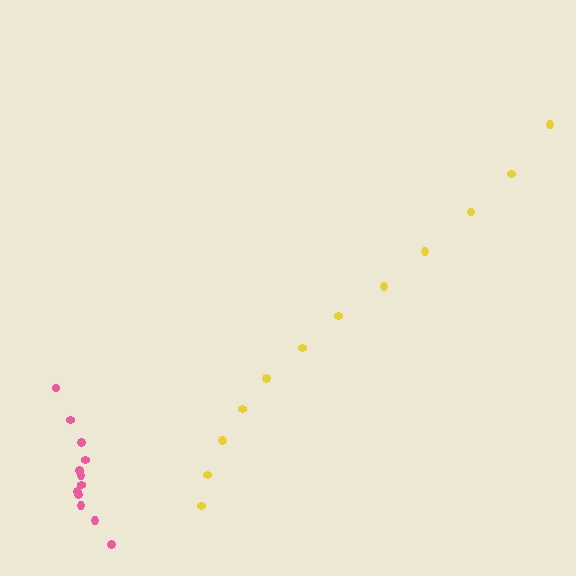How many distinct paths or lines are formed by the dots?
There are 2 distinct paths.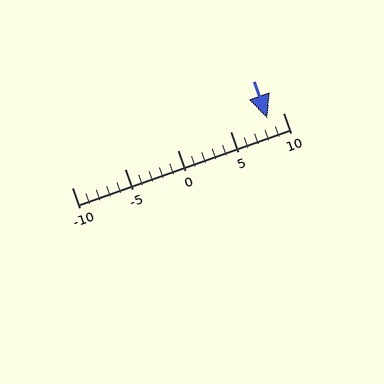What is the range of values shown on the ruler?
The ruler shows values from -10 to 10.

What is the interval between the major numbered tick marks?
The major tick marks are spaced 5 units apart.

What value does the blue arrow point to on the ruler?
The blue arrow points to approximately 8.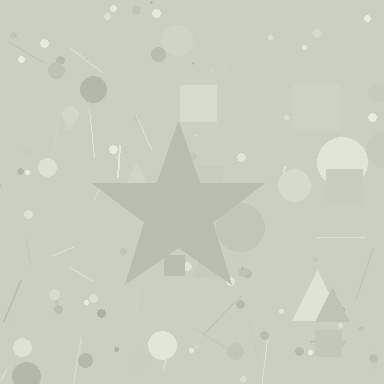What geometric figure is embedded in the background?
A star is embedded in the background.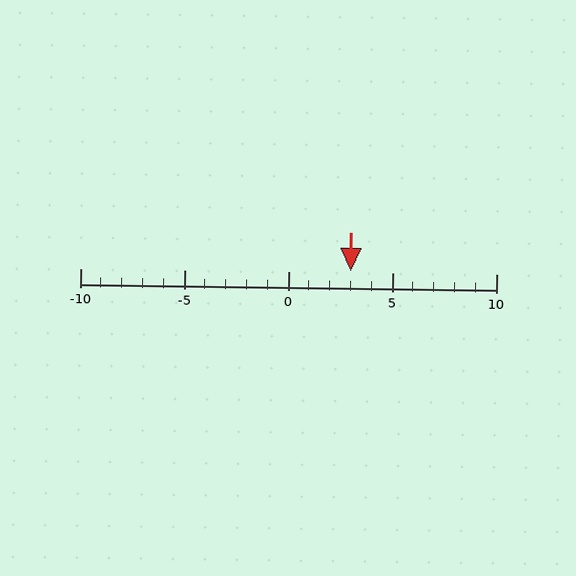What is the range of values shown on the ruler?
The ruler shows values from -10 to 10.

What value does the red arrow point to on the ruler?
The red arrow points to approximately 3.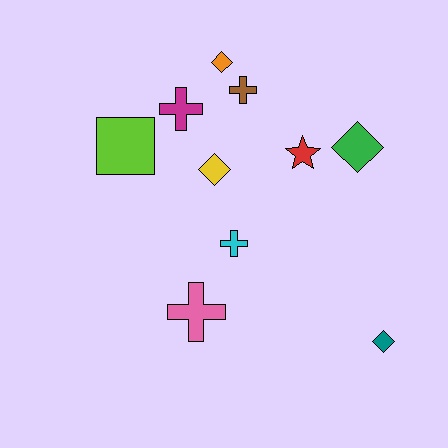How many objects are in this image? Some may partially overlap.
There are 10 objects.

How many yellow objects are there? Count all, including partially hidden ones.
There is 1 yellow object.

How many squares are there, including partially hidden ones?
There is 1 square.